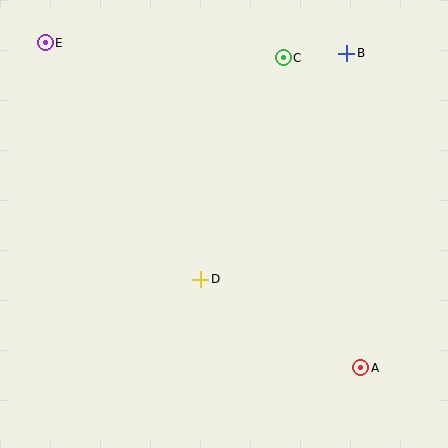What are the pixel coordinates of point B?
Point B is at (346, 53).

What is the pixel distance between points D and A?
The distance between D and A is 183 pixels.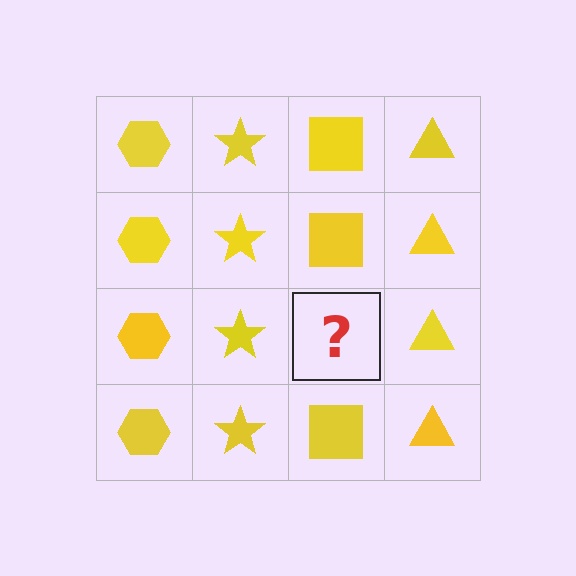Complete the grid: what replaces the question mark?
The question mark should be replaced with a yellow square.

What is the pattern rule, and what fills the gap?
The rule is that each column has a consistent shape. The gap should be filled with a yellow square.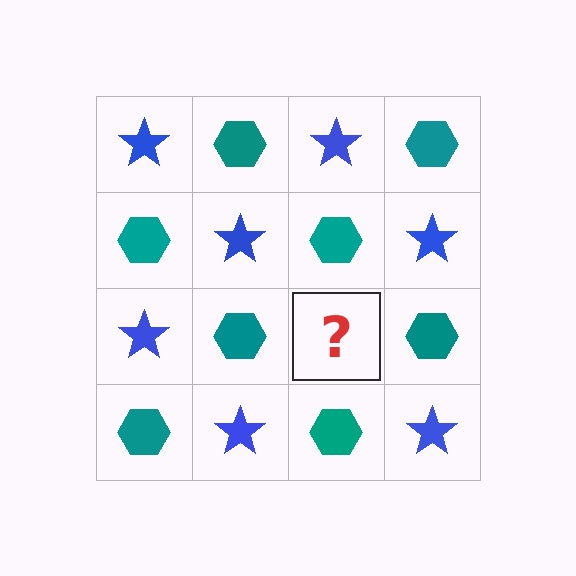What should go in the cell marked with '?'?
The missing cell should contain a blue star.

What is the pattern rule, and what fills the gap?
The rule is that it alternates blue star and teal hexagon in a checkerboard pattern. The gap should be filled with a blue star.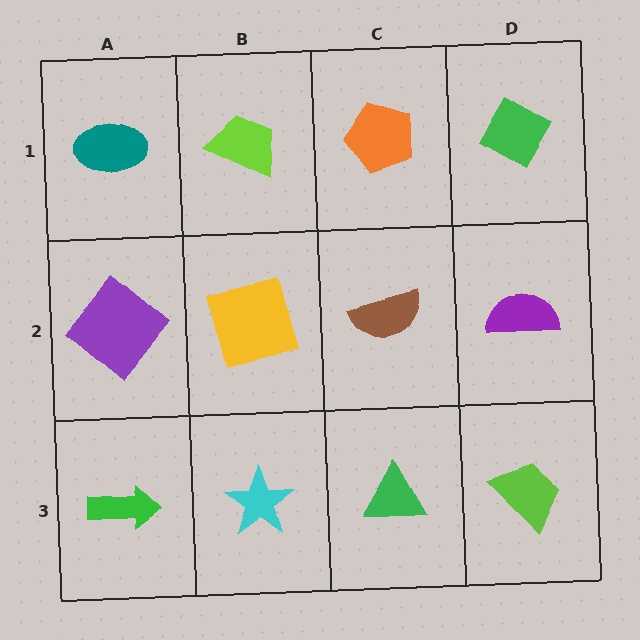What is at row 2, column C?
A brown semicircle.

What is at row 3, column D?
A lime trapezoid.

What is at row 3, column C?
A green triangle.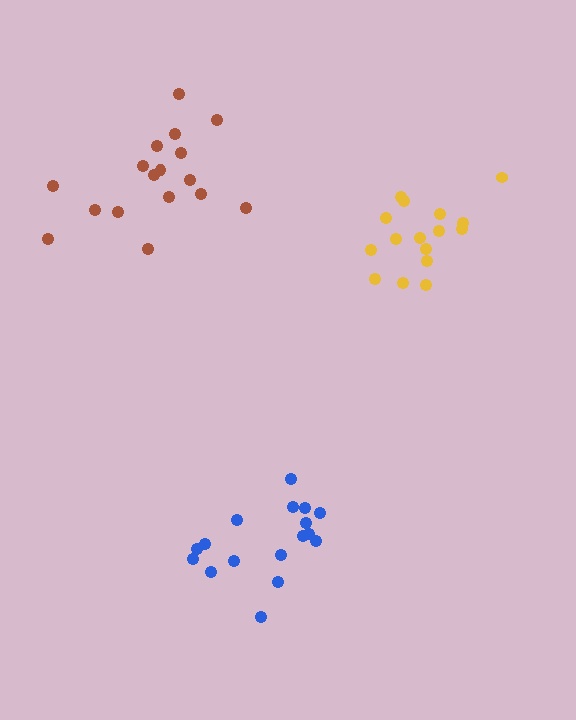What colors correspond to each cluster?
The clusters are colored: yellow, blue, brown.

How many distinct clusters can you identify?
There are 3 distinct clusters.